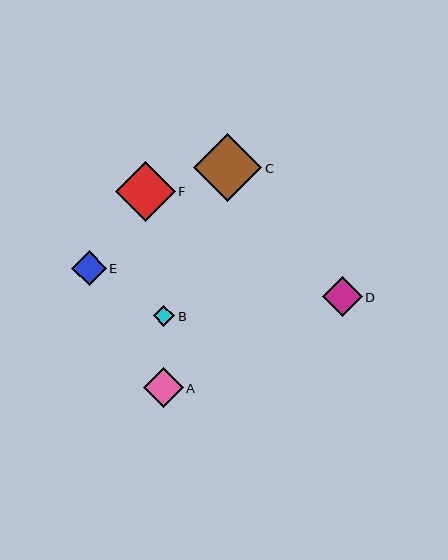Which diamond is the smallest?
Diamond B is the smallest with a size of approximately 21 pixels.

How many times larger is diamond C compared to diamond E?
Diamond C is approximately 2.0 times the size of diamond E.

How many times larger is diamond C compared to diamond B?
Diamond C is approximately 3.2 times the size of diamond B.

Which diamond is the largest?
Diamond C is the largest with a size of approximately 68 pixels.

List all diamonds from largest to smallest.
From largest to smallest: C, F, D, A, E, B.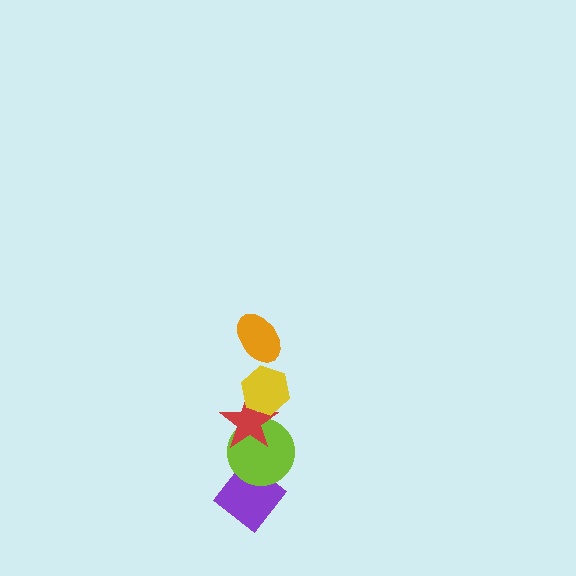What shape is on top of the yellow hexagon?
The orange ellipse is on top of the yellow hexagon.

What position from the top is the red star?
The red star is 3rd from the top.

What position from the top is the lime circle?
The lime circle is 4th from the top.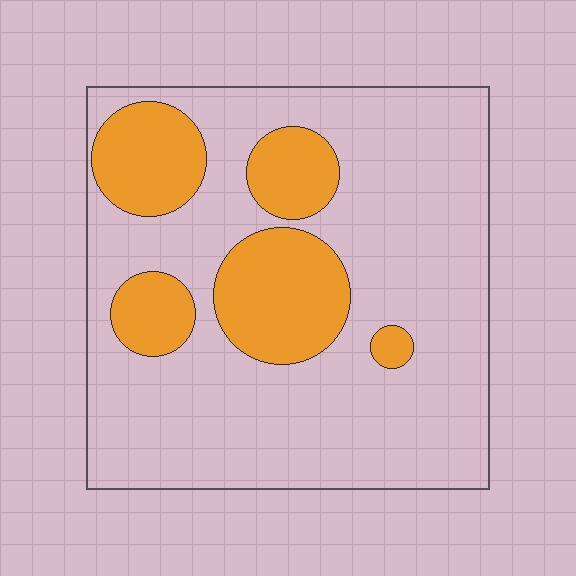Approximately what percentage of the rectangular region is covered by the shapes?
Approximately 25%.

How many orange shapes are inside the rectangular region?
5.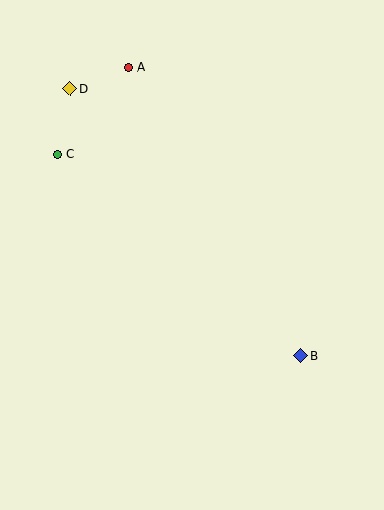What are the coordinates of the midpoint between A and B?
The midpoint between A and B is at (215, 212).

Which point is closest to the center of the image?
Point B at (301, 356) is closest to the center.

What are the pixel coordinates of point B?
Point B is at (301, 356).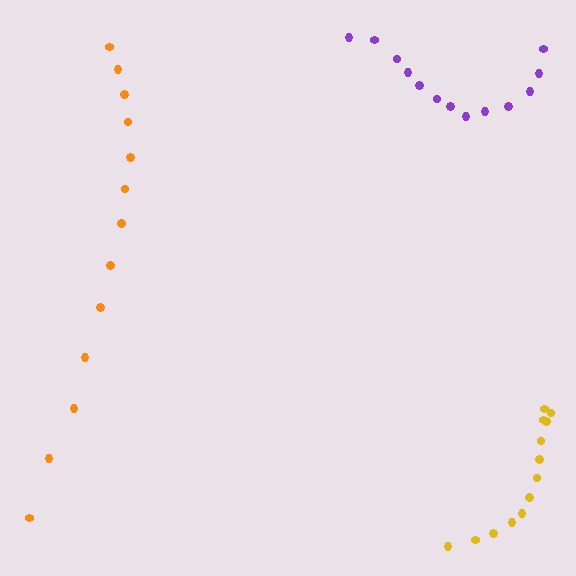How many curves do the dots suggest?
There are 3 distinct paths.